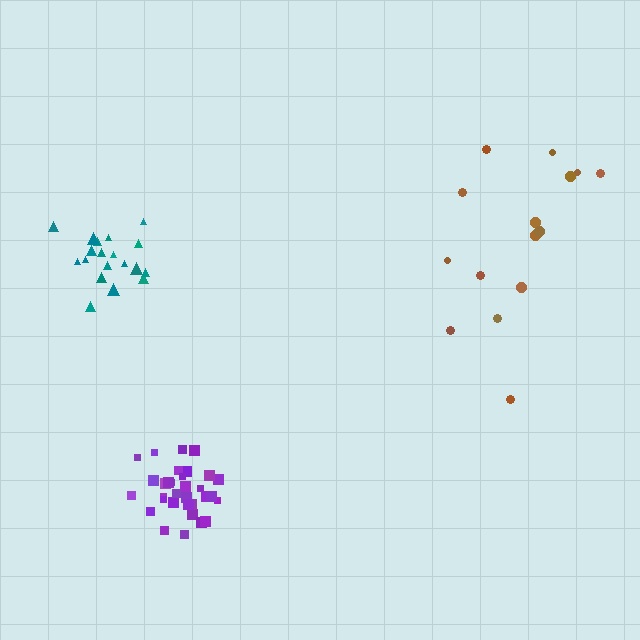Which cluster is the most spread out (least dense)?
Brown.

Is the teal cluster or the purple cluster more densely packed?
Purple.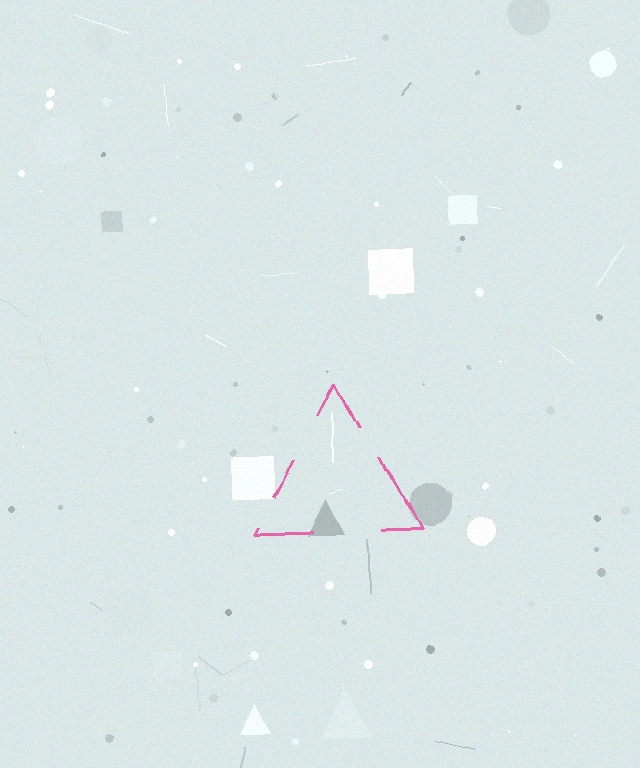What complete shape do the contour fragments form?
The contour fragments form a triangle.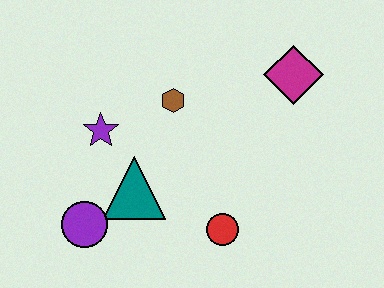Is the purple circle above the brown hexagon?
No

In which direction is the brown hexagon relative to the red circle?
The brown hexagon is above the red circle.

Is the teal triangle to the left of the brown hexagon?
Yes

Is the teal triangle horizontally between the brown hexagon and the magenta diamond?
No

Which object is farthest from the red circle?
The magenta diamond is farthest from the red circle.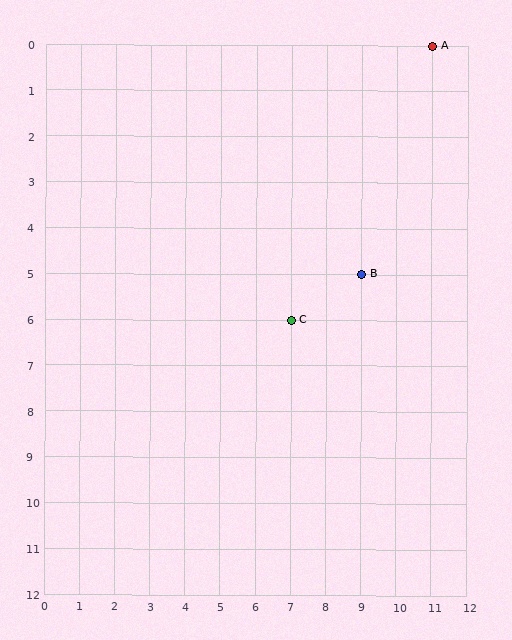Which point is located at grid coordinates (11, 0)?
Point A is at (11, 0).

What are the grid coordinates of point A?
Point A is at grid coordinates (11, 0).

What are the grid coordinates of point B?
Point B is at grid coordinates (9, 5).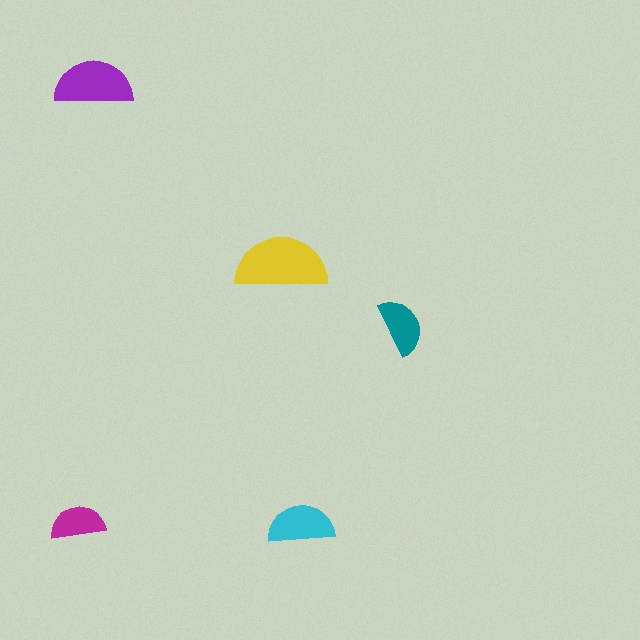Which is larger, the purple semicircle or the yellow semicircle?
The yellow one.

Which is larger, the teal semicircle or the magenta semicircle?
The teal one.